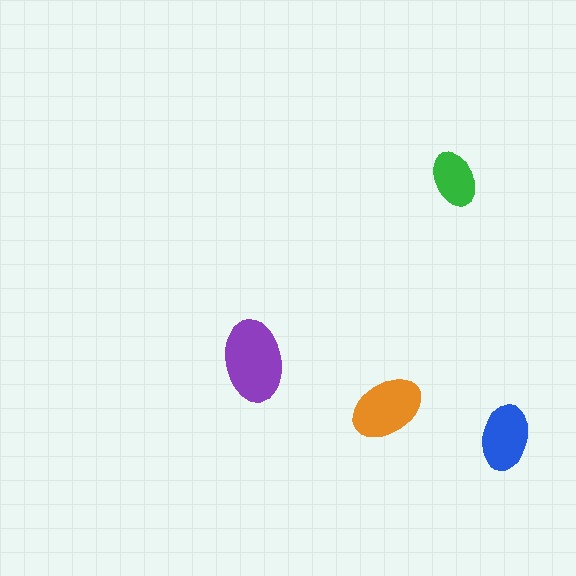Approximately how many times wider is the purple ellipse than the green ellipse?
About 1.5 times wider.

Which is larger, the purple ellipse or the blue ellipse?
The purple one.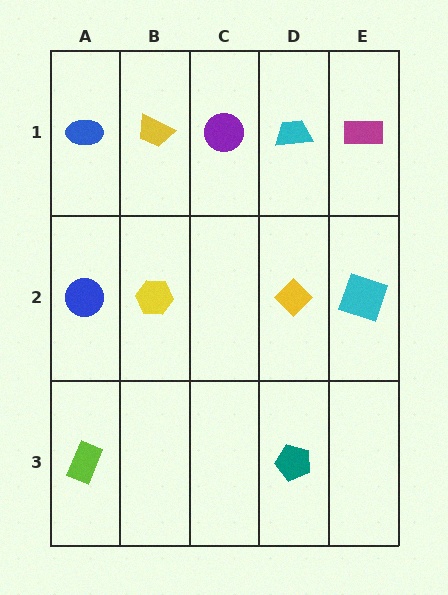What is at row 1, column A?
A blue ellipse.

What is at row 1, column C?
A purple circle.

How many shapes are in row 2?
4 shapes.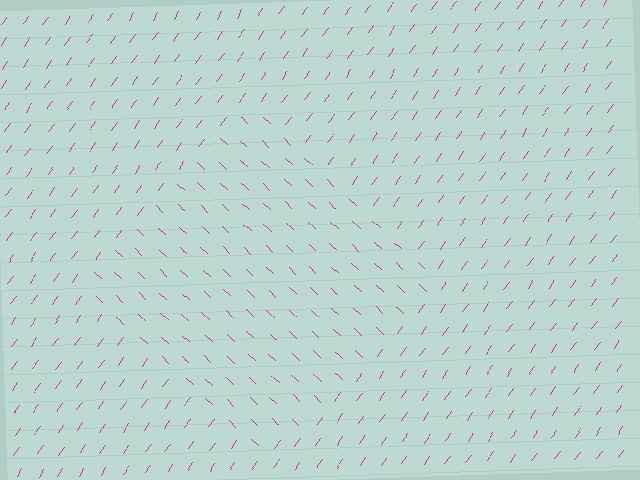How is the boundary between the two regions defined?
The boundary is defined purely by a change in line orientation (approximately 82 degrees difference). All lines are the same color and thickness.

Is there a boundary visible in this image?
Yes, there is a texture boundary formed by a change in line orientation.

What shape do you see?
I see a diamond.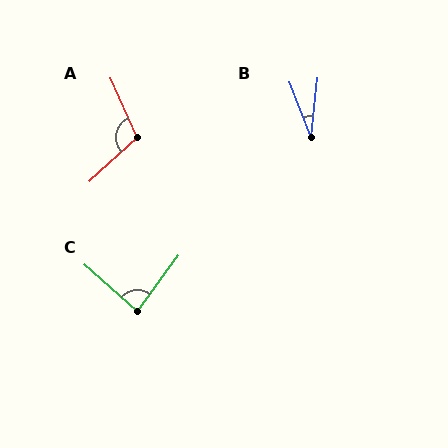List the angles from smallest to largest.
B (27°), C (85°), A (109°).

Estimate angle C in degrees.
Approximately 85 degrees.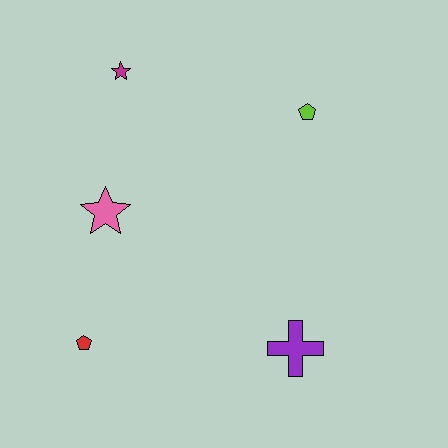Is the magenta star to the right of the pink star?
Yes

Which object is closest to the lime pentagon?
The magenta star is closest to the lime pentagon.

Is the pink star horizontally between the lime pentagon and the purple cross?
No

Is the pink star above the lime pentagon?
No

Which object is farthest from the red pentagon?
The lime pentagon is farthest from the red pentagon.